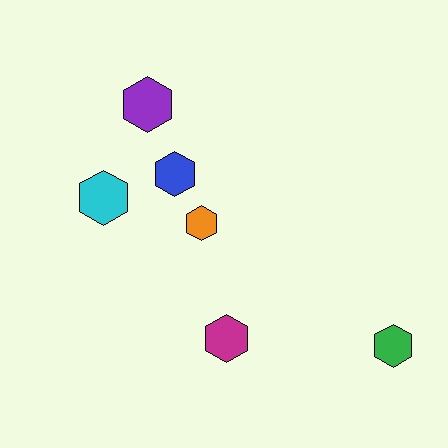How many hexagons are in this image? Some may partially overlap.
There are 6 hexagons.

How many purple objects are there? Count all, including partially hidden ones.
There is 1 purple object.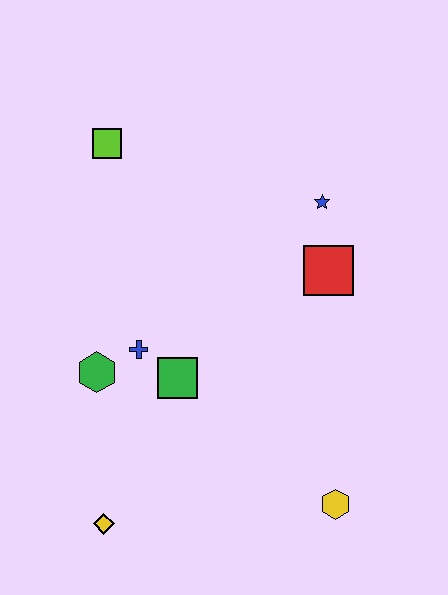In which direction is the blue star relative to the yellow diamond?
The blue star is above the yellow diamond.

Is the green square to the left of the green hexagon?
No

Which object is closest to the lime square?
The blue cross is closest to the lime square.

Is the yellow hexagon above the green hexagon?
No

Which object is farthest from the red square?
The yellow diamond is farthest from the red square.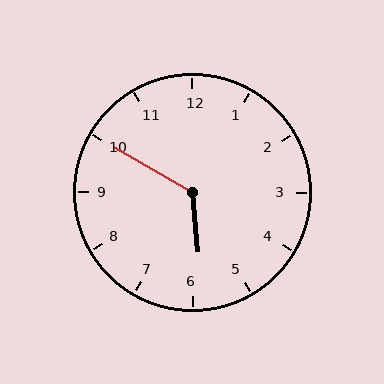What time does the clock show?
5:50.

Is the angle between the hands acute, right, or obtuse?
It is obtuse.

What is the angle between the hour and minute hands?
Approximately 125 degrees.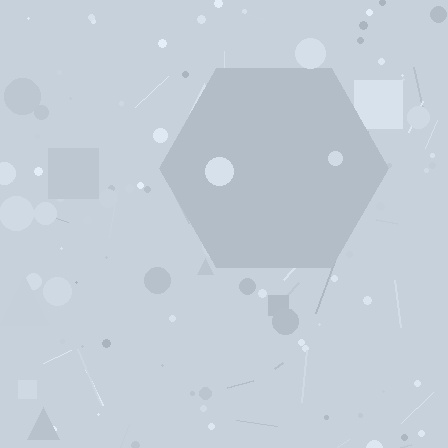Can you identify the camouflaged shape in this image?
The camouflaged shape is a hexagon.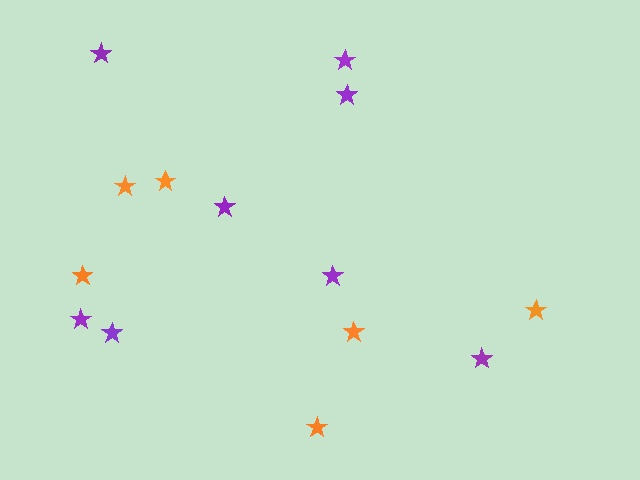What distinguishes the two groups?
There are 2 groups: one group of orange stars (6) and one group of purple stars (8).